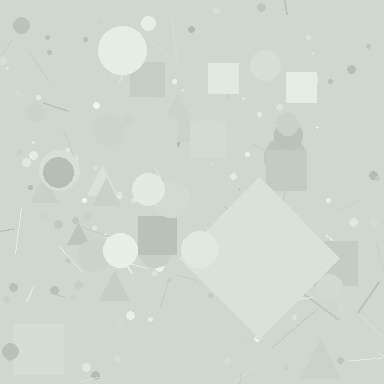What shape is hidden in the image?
A diamond is hidden in the image.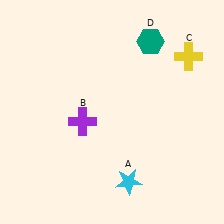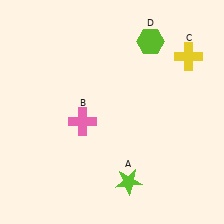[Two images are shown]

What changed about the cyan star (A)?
In Image 1, A is cyan. In Image 2, it changed to lime.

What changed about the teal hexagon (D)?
In Image 1, D is teal. In Image 2, it changed to lime.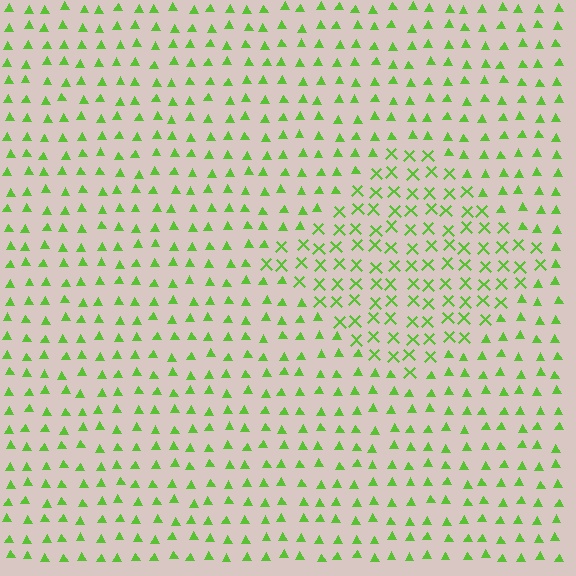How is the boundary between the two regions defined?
The boundary is defined by a change in element shape: X marks inside vs. triangles outside. All elements share the same color and spacing.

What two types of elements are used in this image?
The image uses X marks inside the diamond region and triangles outside it.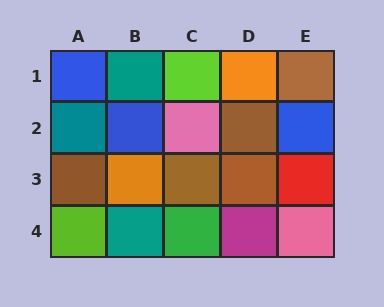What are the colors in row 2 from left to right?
Teal, blue, pink, brown, blue.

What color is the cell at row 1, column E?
Brown.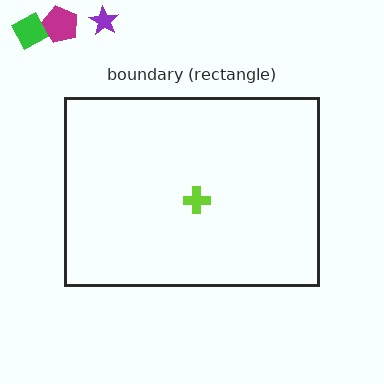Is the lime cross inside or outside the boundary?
Inside.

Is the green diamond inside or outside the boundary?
Outside.